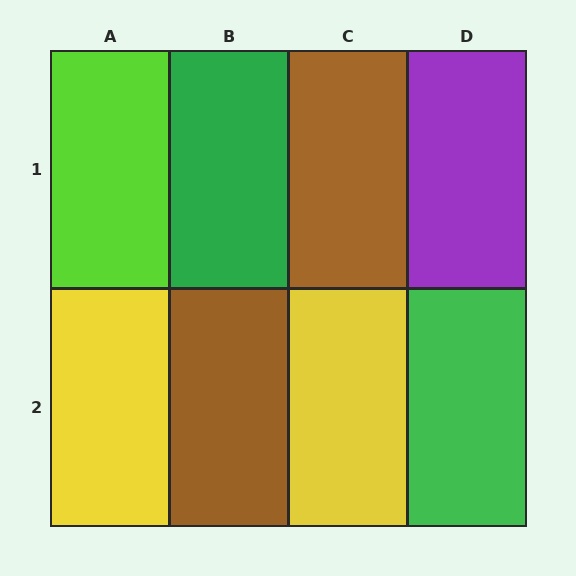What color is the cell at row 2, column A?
Yellow.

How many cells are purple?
1 cell is purple.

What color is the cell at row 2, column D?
Green.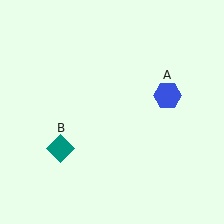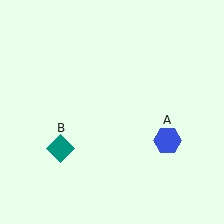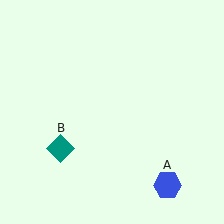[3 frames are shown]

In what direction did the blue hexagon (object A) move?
The blue hexagon (object A) moved down.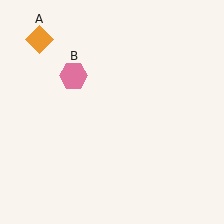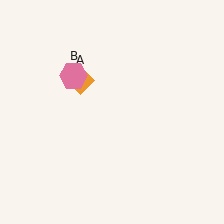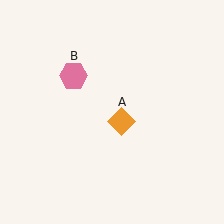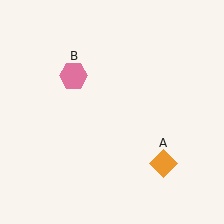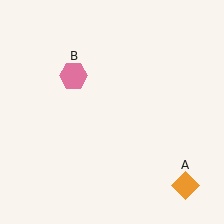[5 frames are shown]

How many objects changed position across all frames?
1 object changed position: orange diamond (object A).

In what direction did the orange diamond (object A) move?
The orange diamond (object A) moved down and to the right.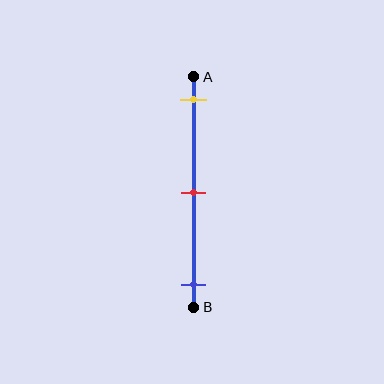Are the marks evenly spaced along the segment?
Yes, the marks are approximately evenly spaced.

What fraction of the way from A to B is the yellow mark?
The yellow mark is approximately 10% (0.1) of the way from A to B.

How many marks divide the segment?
There are 3 marks dividing the segment.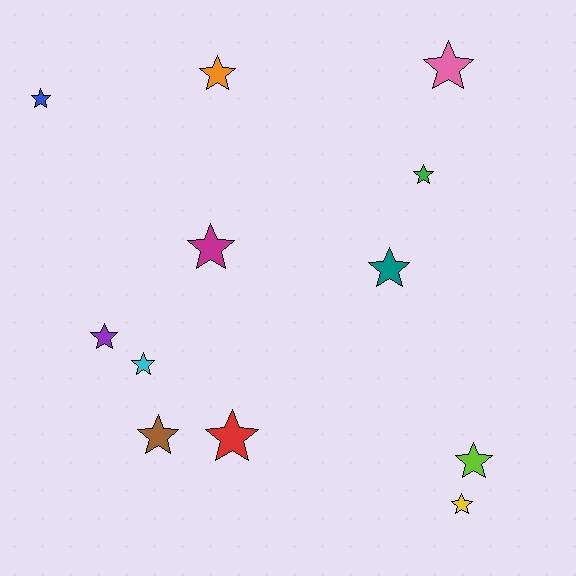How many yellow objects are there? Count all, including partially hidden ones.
There is 1 yellow object.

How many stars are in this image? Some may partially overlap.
There are 12 stars.